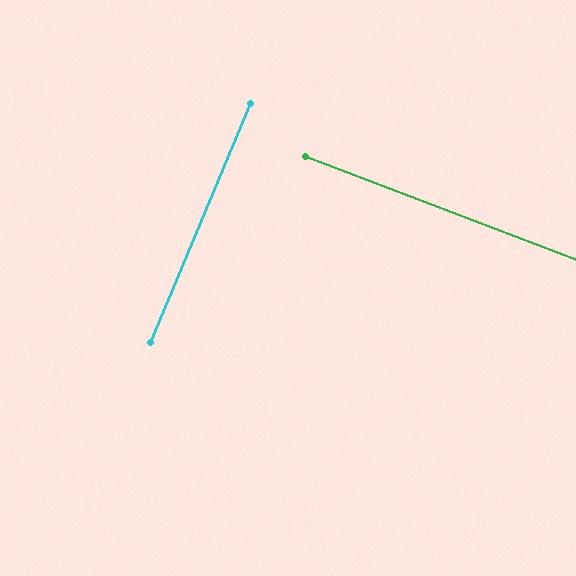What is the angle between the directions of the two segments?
Approximately 88 degrees.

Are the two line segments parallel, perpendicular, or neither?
Perpendicular — they meet at approximately 88°.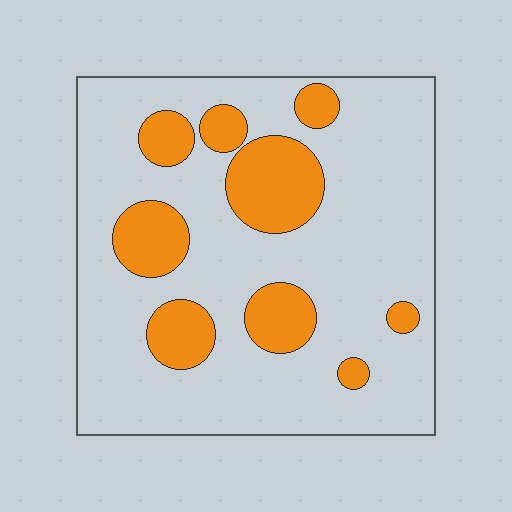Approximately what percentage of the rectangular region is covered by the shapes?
Approximately 20%.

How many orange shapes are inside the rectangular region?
9.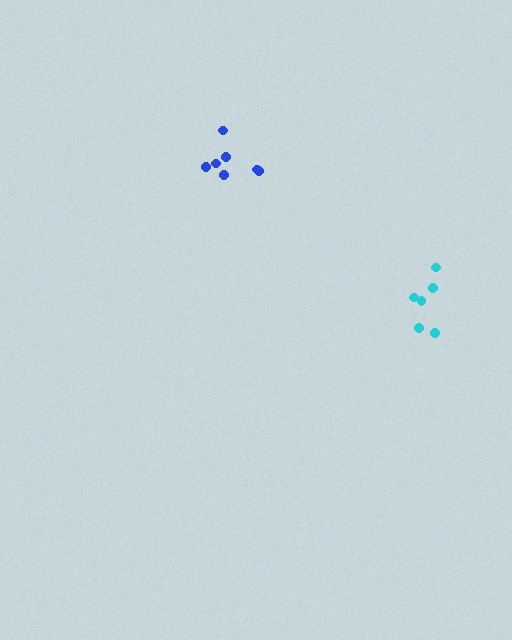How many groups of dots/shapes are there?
There are 2 groups.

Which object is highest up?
The blue cluster is topmost.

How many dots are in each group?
Group 1: 6 dots, Group 2: 7 dots (13 total).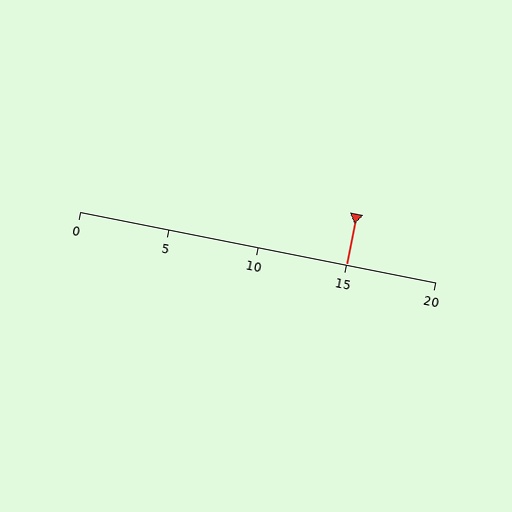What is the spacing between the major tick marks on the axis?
The major ticks are spaced 5 apart.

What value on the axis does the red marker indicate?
The marker indicates approximately 15.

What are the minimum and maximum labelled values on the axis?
The axis runs from 0 to 20.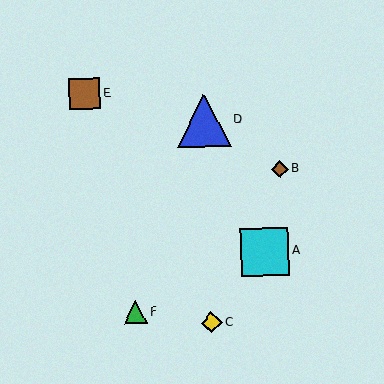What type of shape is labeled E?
Shape E is a brown square.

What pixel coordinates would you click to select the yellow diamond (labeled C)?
Click at (211, 322) to select the yellow diamond C.